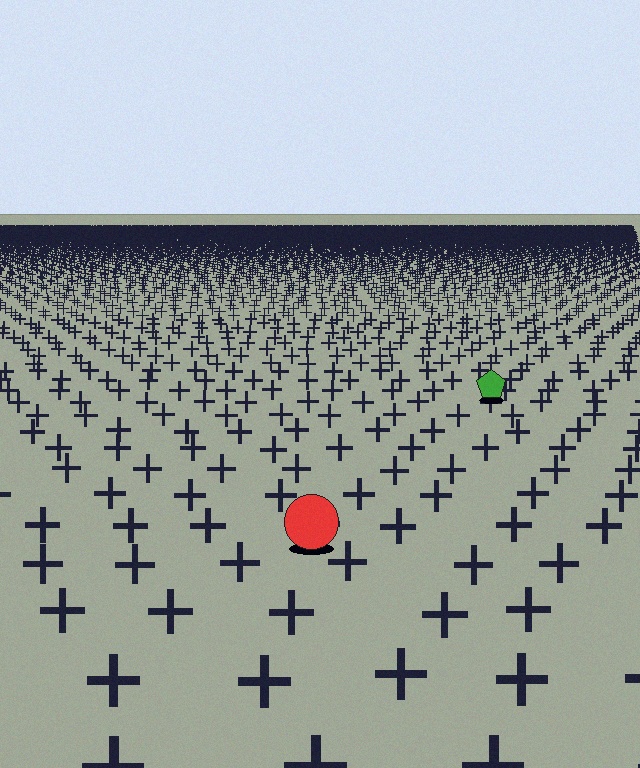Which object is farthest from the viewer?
The green pentagon is farthest from the viewer. It appears smaller and the ground texture around it is denser.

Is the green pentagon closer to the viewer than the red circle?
No. The red circle is closer — you can tell from the texture gradient: the ground texture is coarser near it.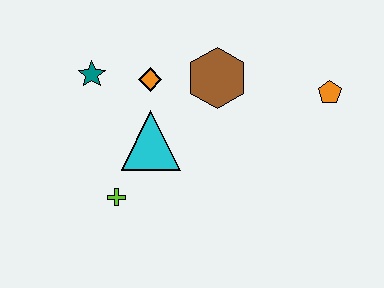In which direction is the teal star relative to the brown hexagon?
The teal star is to the left of the brown hexagon.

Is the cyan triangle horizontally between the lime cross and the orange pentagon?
Yes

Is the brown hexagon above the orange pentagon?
Yes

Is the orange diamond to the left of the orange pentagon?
Yes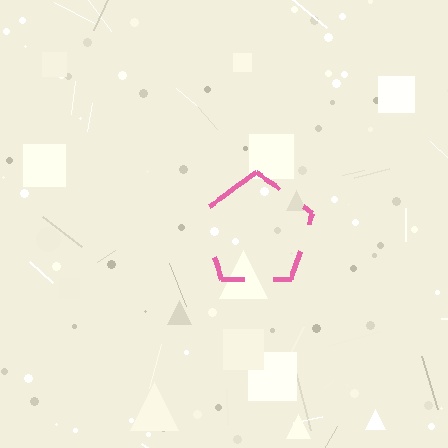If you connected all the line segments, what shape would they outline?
They would outline a pentagon.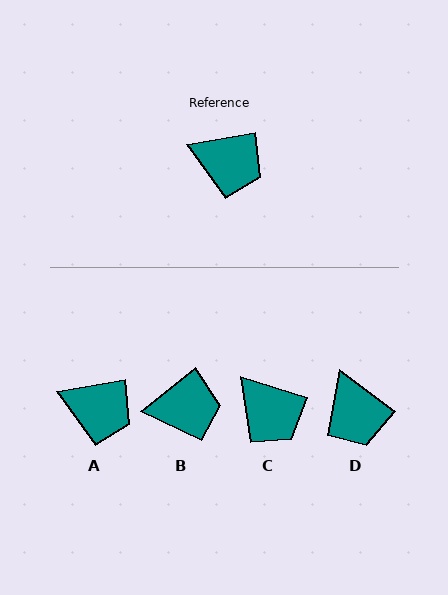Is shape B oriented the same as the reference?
No, it is off by about 28 degrees.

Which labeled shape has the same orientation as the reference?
A.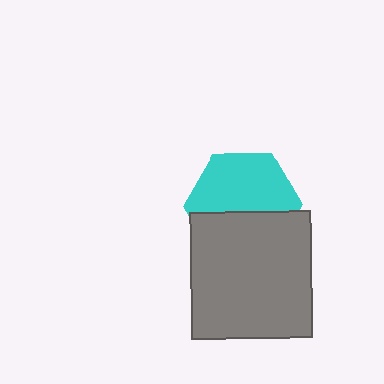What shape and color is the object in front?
The object in front is a gray rectangle.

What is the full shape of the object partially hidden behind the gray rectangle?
The partially hidden object is a cyan hexagon.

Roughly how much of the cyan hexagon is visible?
About half of it is visible (roughly 57%).